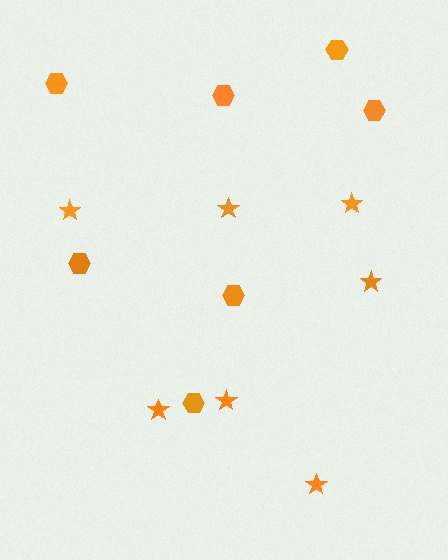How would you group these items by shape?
There are 2 groups: one group of stars (7) and one group of hexagons (7).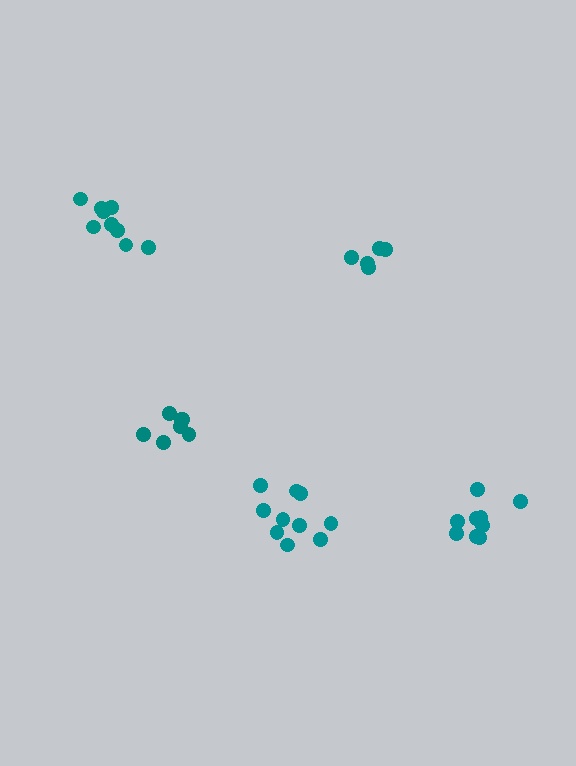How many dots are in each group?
Group 1: 10 dots, Group 2: 9 dots, Group 3: 9 dots, Group 4: 5 dots, Group 5: 7 dots (40 total).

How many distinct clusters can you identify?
There are 5 distinct clusters.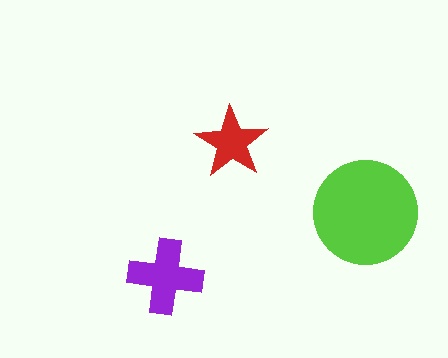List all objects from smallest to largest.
The red star, the purple cross, the lime circle.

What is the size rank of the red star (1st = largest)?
3rd.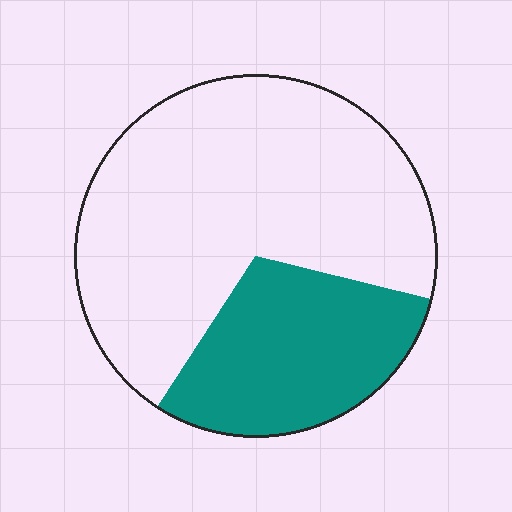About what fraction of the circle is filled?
About one third (1/3).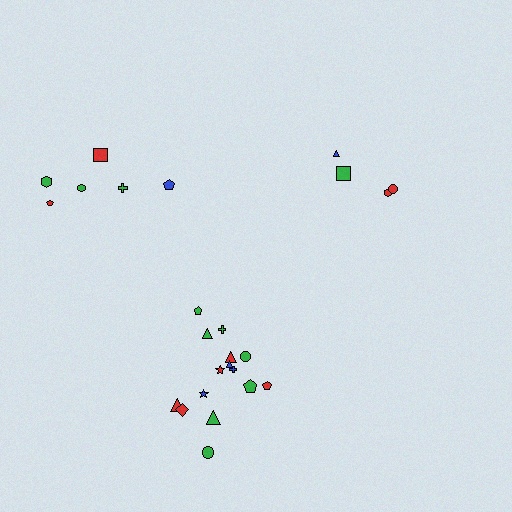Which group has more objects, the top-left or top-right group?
The top-left group.